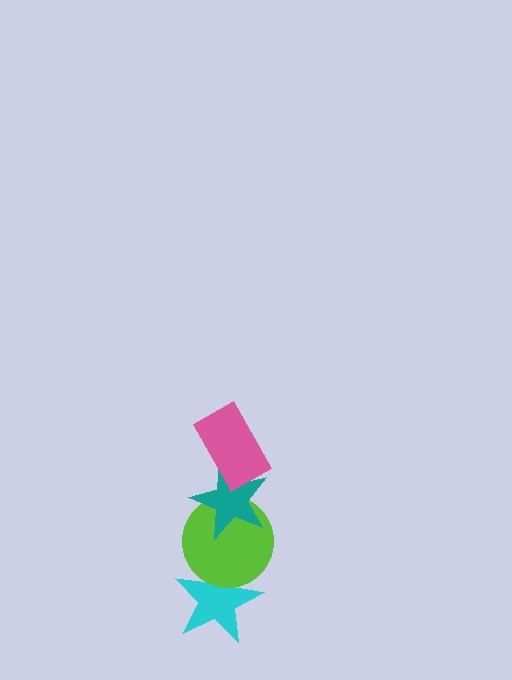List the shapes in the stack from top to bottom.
From top to bottom: the pink rectangle, the teal star, the lime circle, the cyan star.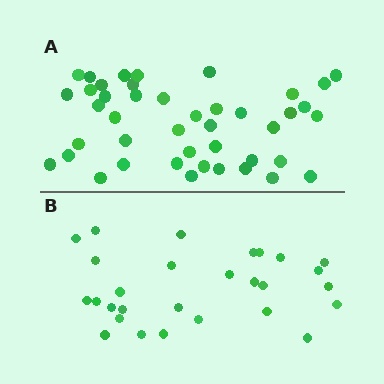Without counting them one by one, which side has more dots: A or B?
Region A (the top region) has more dots.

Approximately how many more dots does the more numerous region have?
Region A has approximately 15 more dots than region B.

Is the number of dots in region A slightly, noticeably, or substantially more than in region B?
Region A has substantially more. The ratio is roughly 1.5 to 1.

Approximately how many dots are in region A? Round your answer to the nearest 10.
About 40 dots. (The exact count is 43, which rounds to 40.)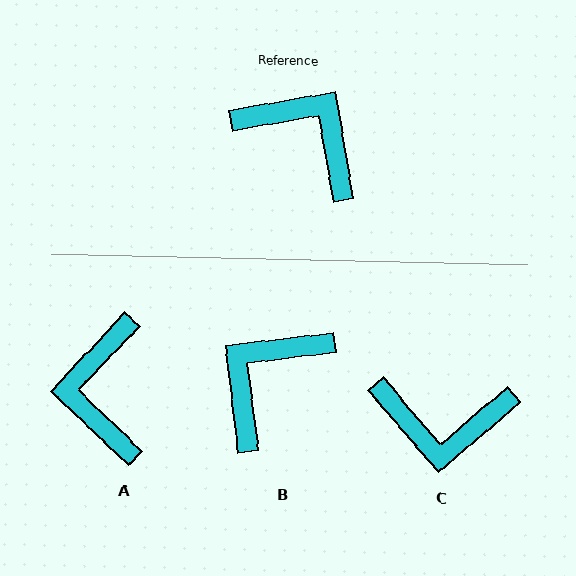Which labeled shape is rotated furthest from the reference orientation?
C, about 149 degrees away.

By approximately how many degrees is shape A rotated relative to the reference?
Approximately 126 degrees counter-clockwise.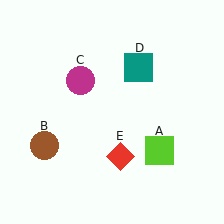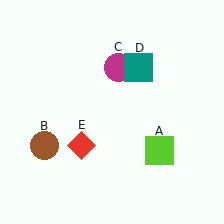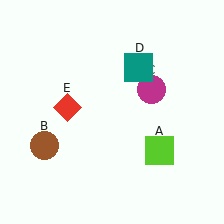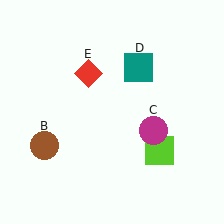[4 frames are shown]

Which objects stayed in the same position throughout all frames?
Lime square (object A) and brown circle (object B) and teal square (object D) remained stationary.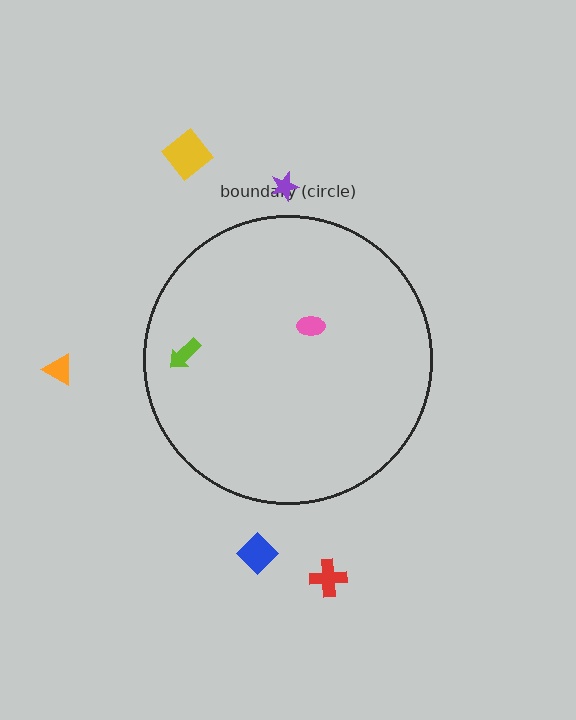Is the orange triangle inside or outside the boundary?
Outside.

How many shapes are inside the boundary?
2 inside, 5 outside.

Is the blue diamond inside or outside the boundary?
Outside.